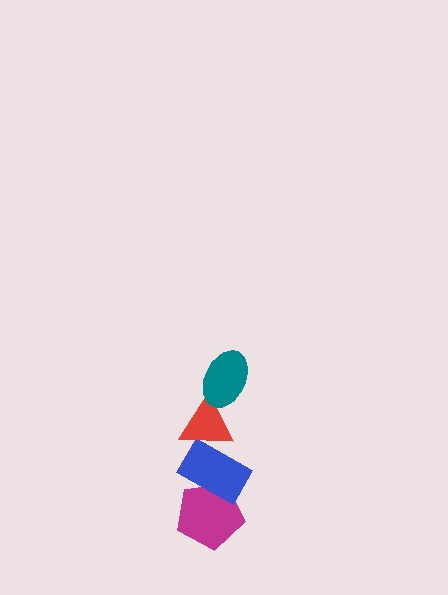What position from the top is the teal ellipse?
The teal ellipse is 1st from the top.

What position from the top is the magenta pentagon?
The magenta pentagon is 4th from the top.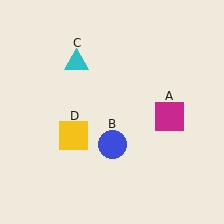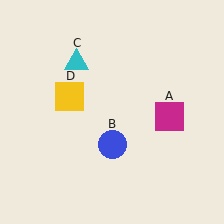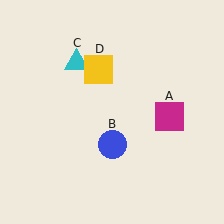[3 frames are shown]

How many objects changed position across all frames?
1 object changed position: yellow square (object D).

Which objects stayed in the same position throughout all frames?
Magenta square (object A) and blue circle (object B) and cyan triangle (object C) remained stationary.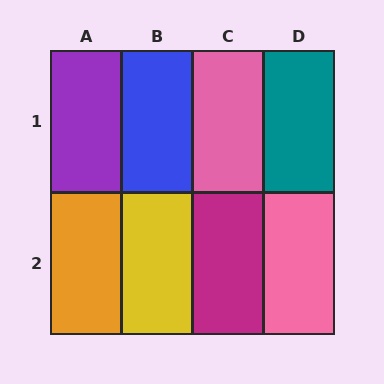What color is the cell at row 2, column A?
Orange.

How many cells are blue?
1 cell is blue.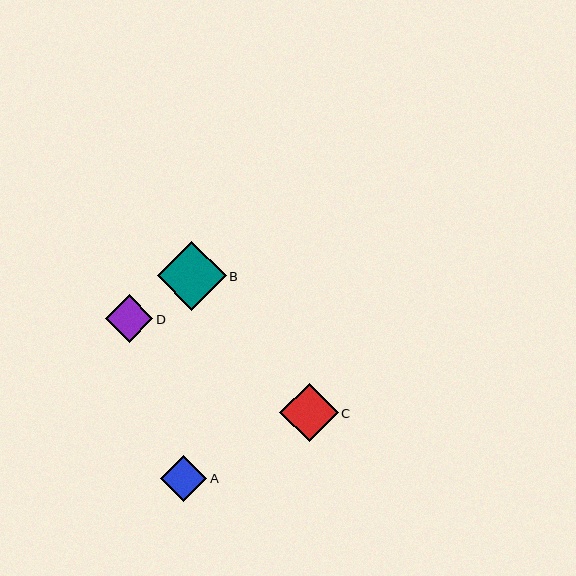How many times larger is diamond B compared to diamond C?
Diamond B is approximately 1.2 times the size of diamond C.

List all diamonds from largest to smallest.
From largest to smallest: B, C, D, A.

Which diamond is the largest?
Diamond B is the largest with a size of approximately 69 pixels.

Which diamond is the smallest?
Diamond A is the smallest with a size of approximately 46 pixels.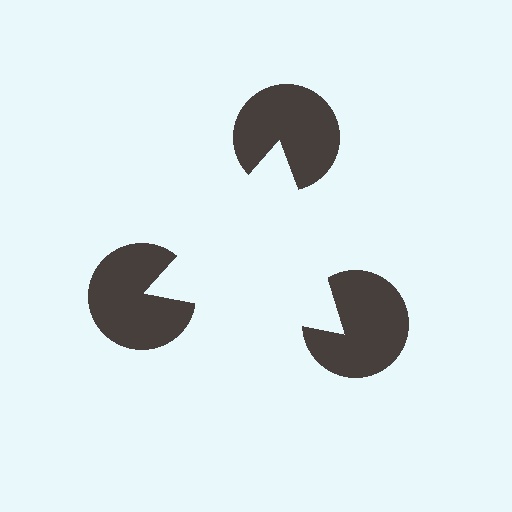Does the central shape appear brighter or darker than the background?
It typically appears slightly brighter than the background, even though no actual brightness change is drawn.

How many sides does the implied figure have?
3 sides.